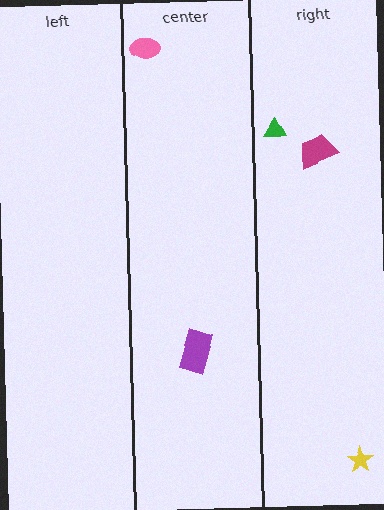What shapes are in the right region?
The magenta trapezoid, the green triangle, the yellow star.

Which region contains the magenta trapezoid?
The right region.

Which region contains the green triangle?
The right region.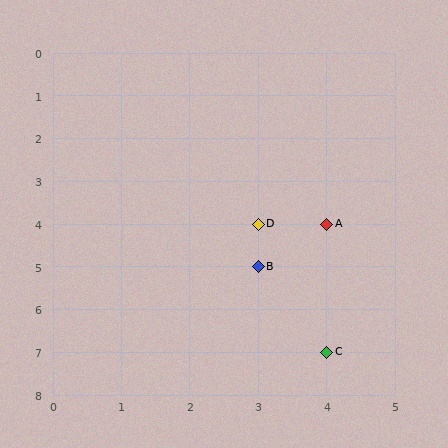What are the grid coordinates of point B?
Point B is at grid coordinates (3, 5).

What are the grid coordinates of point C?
Point C is at grid coordinates (4, 7).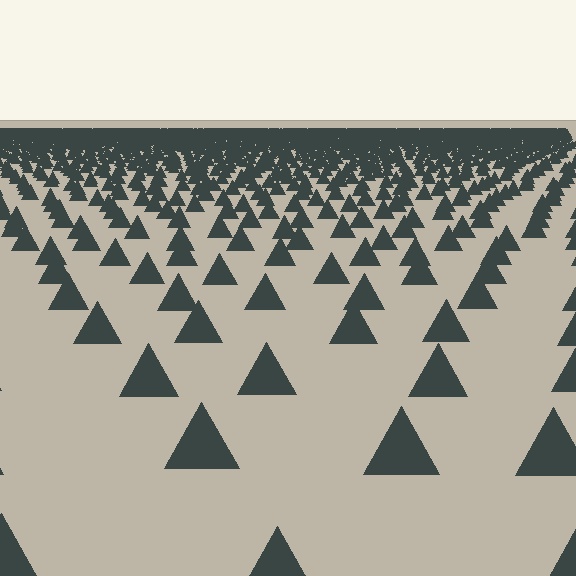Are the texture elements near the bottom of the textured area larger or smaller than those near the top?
Larger. Near the bottom, elements are closer to the viewer and appear at a bigger on-screen size.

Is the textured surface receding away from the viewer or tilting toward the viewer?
The surface is receding away from the viewer. Texture elements get smaller and denser toward the top.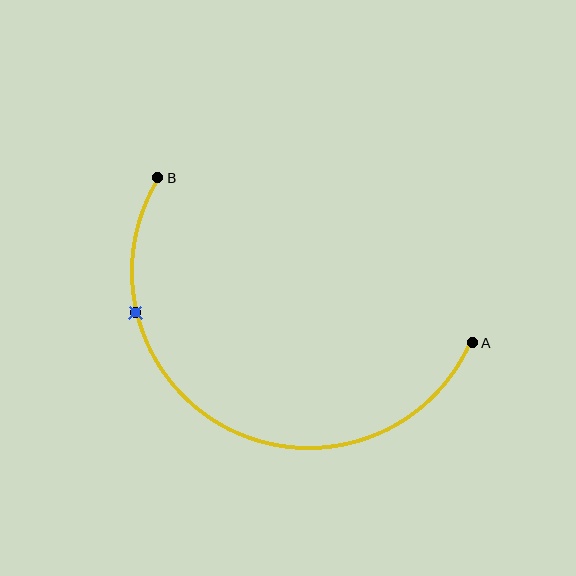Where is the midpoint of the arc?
The arc midpoint is the point on the curve farthest from the straight line joining A and B. It sits below that line.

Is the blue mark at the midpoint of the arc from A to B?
No. The blue mark lies on the arc but is closer to endpoint B. The arc midpoint would be at the point on the curve equidistant along the arc from both A and B.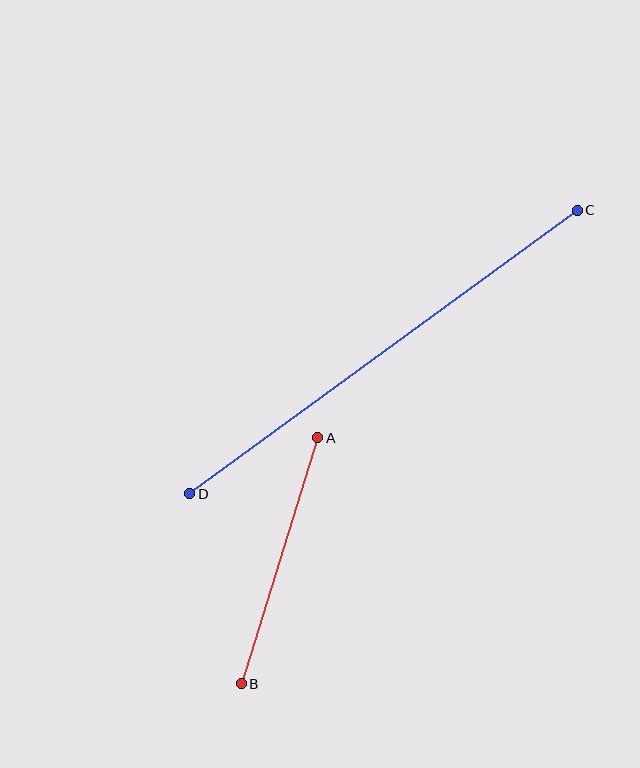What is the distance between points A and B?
The distance is approximately 258 pixels.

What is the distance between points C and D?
The distance is approximately 480 pixels.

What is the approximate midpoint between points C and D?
The midpoint is at approximately (384, 352) pixels.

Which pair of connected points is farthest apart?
Points C and D are farthest apart.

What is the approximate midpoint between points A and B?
The midpoint is at approximately (280, 561) pixels.